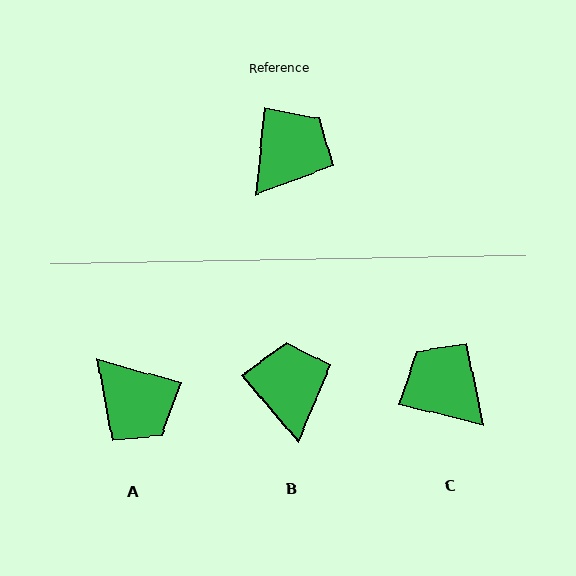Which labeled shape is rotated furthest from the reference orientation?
A, about 100 degrees away.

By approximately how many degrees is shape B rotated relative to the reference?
Approximately 47 degrees counter-clockwise.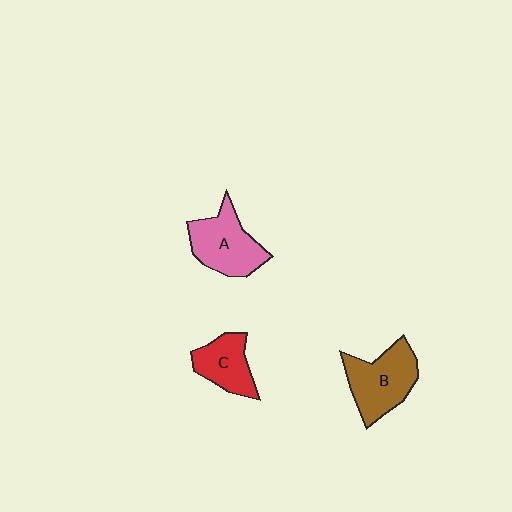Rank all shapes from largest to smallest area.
From largest to smallest: B (brown), A (pink), C (red).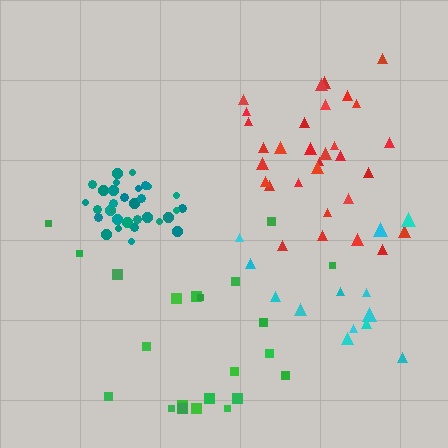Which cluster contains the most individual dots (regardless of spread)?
Red (32).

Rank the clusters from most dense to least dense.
teal, red, green, cyan.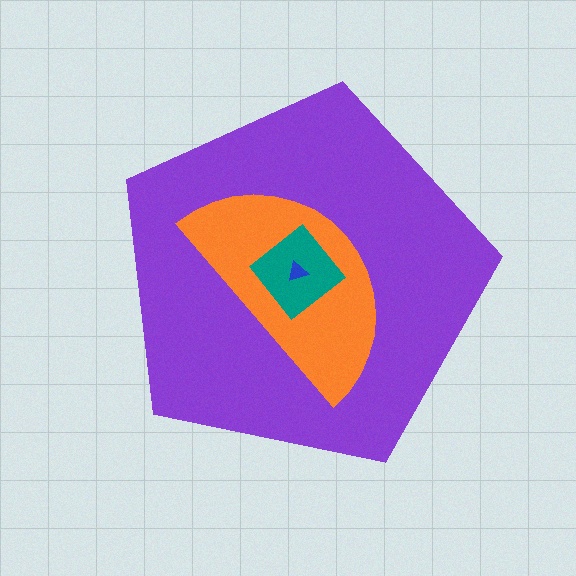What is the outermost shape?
The purple pentagon.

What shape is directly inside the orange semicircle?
The teal diamond.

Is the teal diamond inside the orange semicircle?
Yes.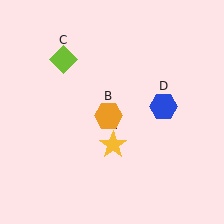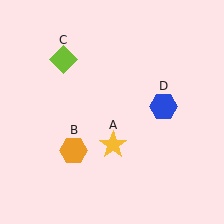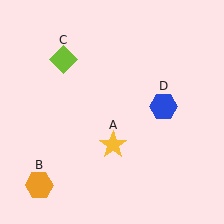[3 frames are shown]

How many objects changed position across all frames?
1 object changed position: orange hexagon (object B).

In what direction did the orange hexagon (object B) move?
The orange hexagon (object B) moved down and to the left.